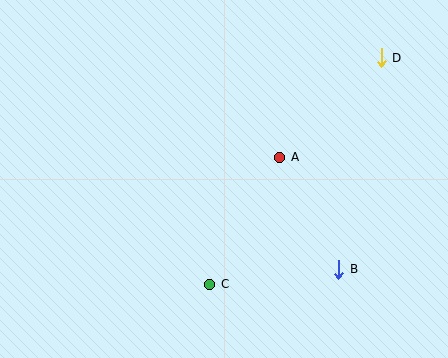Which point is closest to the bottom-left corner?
Point C is closest to the bottom-left corner.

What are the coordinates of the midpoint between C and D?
The midpoint between C and D is at (296, 171).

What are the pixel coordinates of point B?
Point B is at (339, 269).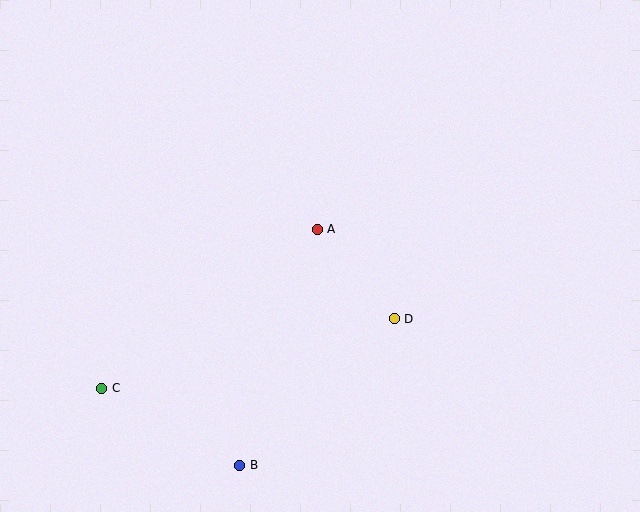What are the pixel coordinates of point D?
Point D is at (394, 319).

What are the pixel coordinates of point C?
Point C is at (101, 388).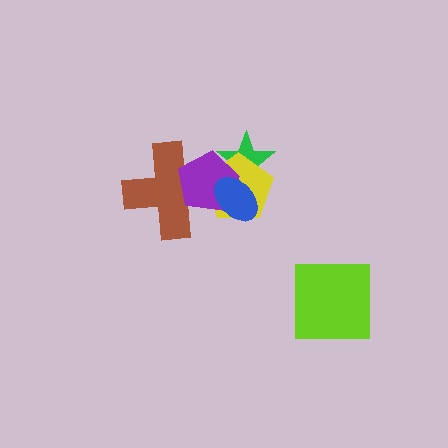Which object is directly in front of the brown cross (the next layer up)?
The yellow pentagon is directly in front of the brown cross.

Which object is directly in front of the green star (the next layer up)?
The yellow pentagon is directly in front of the green star.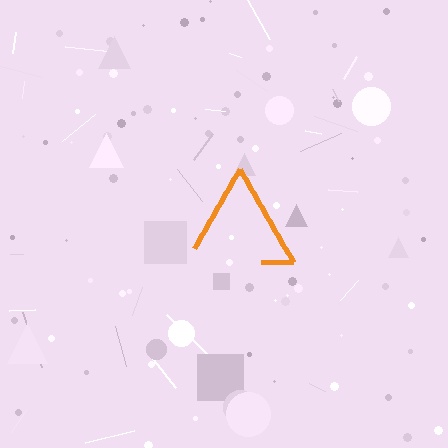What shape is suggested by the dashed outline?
The dashed outline suggests a triangle.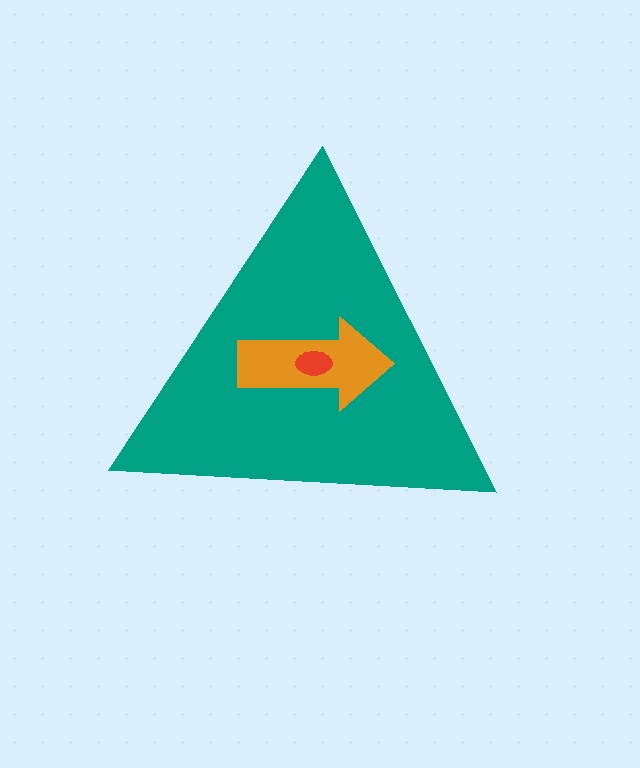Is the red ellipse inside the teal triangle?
Yes.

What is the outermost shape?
The teal triangle.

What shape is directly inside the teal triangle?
The orange arrow.